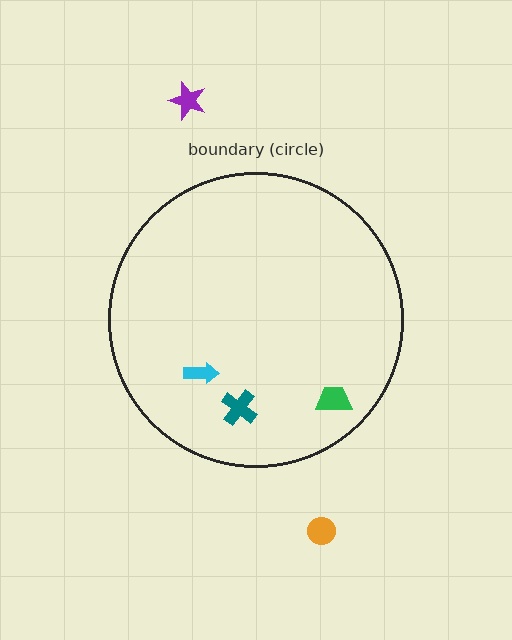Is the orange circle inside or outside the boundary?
Outside.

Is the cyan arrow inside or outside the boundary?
Inside.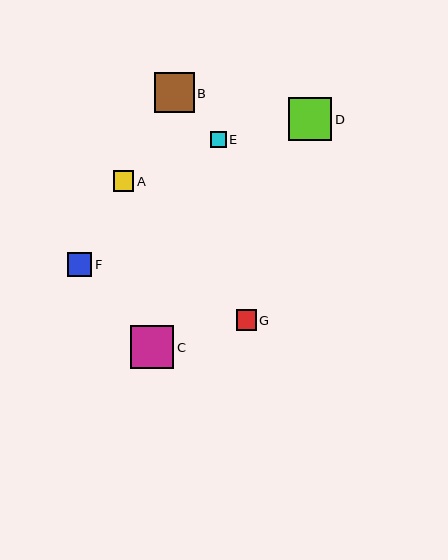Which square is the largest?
Square C is the largest with a size of approximately 43 pixels.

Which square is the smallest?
Square E is the smallest with a size of approximately 15 pixels.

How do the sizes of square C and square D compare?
Square C and square D are approximately the same size.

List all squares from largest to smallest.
From largest to smallest: C, D, B, F, A, G, E.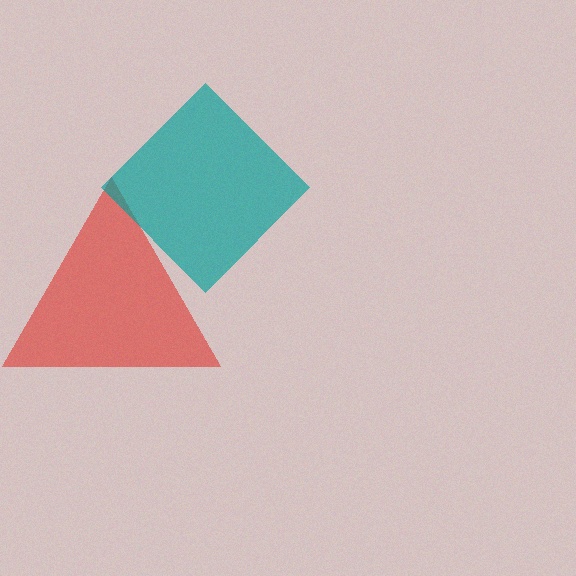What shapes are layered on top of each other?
The layered shapes are: a red triangle, a teal diamond.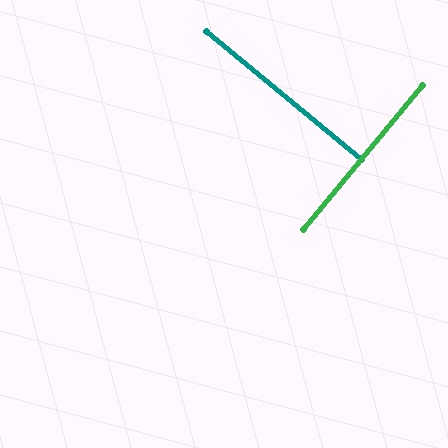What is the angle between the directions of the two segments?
Approximately 90 degrees.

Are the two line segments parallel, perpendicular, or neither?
Perpendicular — they meet at approximately 90°.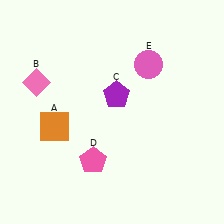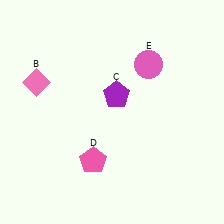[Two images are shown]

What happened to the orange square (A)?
The orange square (A) was removed in Image 2. It was in the bottom-left area of Image 1.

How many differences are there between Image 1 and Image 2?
There is 1 difference between the two images.